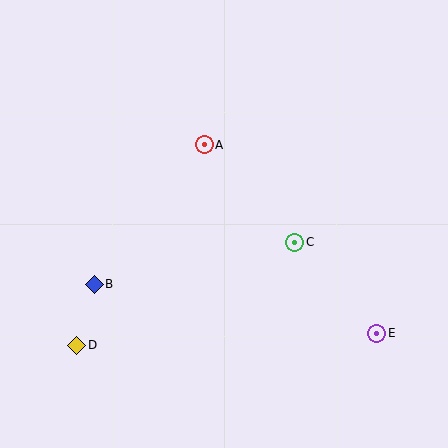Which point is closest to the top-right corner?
Point A is closest to the top-right corner.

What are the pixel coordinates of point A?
Point A is at (204, 145).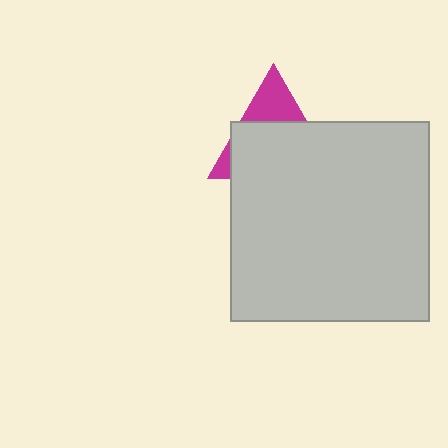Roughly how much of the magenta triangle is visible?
A small part of it is visible (roughly 31%).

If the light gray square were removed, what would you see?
You would see the complete magenta triangle.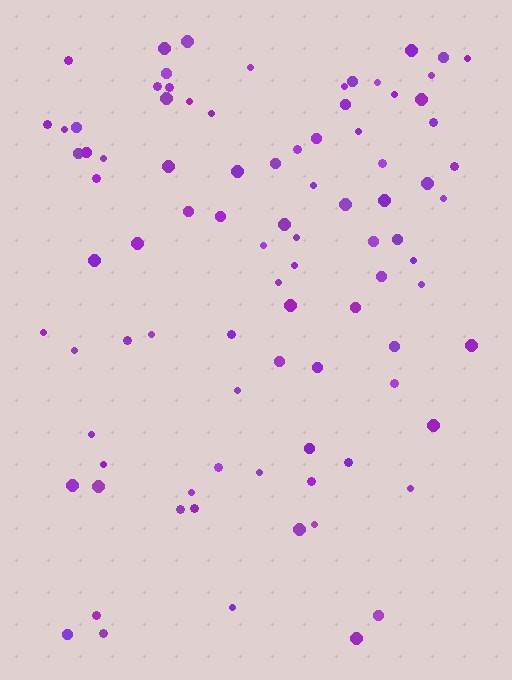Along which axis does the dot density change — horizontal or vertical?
Vertical.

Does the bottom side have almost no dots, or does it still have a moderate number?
Still a moderate number, just noticeably fewer than the top.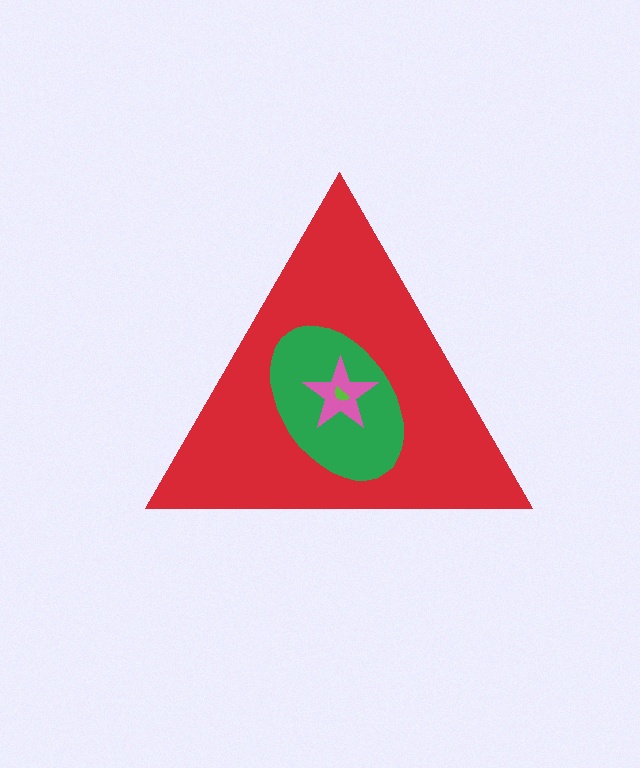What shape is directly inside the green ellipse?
The pink star.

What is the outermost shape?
The red triangle.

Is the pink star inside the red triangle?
Yes.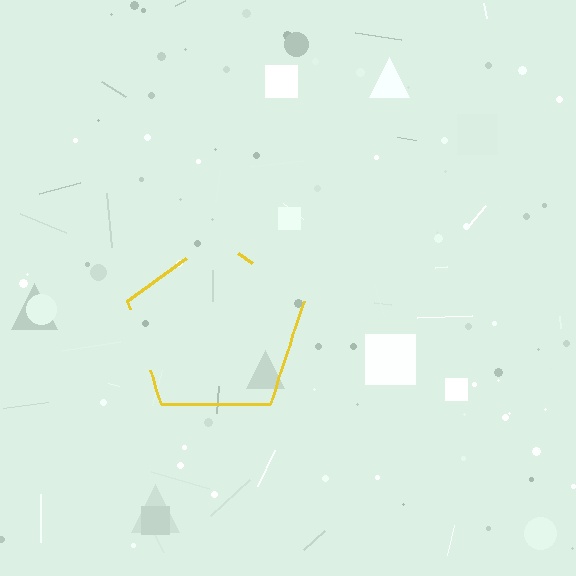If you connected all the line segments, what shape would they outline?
They would outline a pentagon.